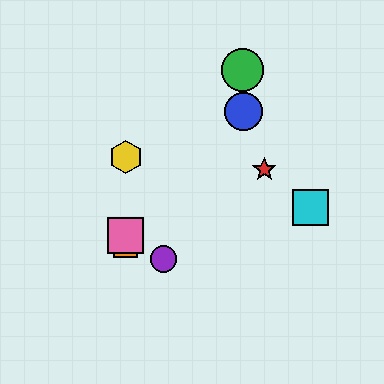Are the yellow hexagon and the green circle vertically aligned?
No, the yellow hexagon is at x≈126 and the green circle is at x≈243.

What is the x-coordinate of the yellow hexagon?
The yellow hexagon is at x≈126.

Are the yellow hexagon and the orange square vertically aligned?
Yes, both are at x≈126.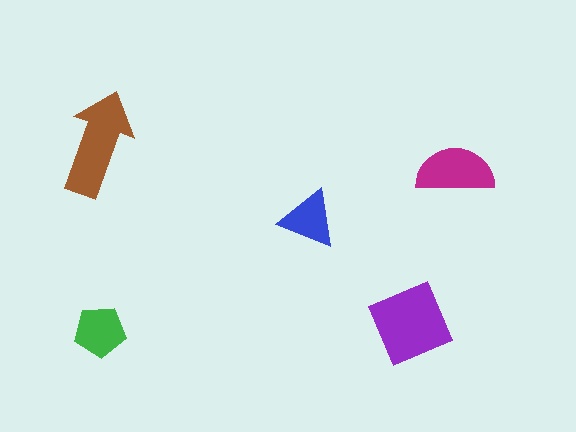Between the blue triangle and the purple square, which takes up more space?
The purple square.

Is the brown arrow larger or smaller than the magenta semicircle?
Larger.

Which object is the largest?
The purple square.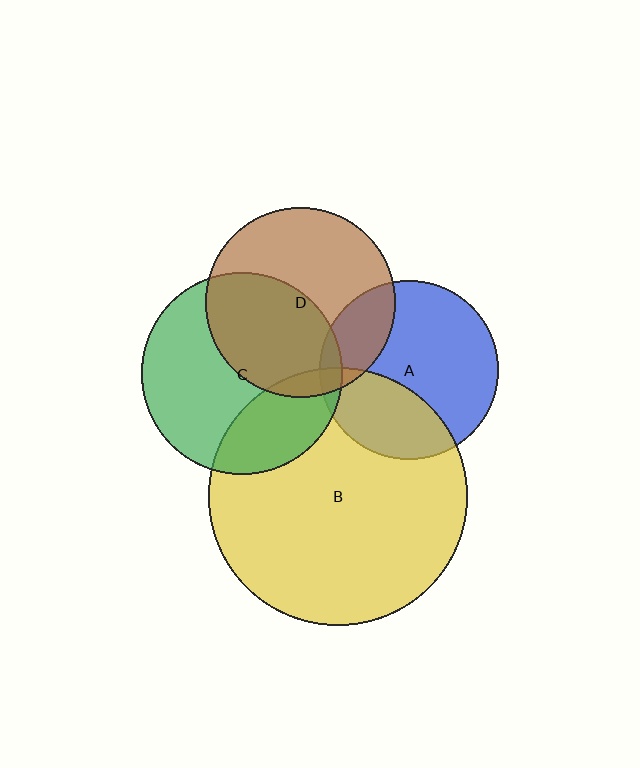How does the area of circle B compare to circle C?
Approximately 1.6 times.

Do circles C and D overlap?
Yes.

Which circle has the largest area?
Circle B (yellow).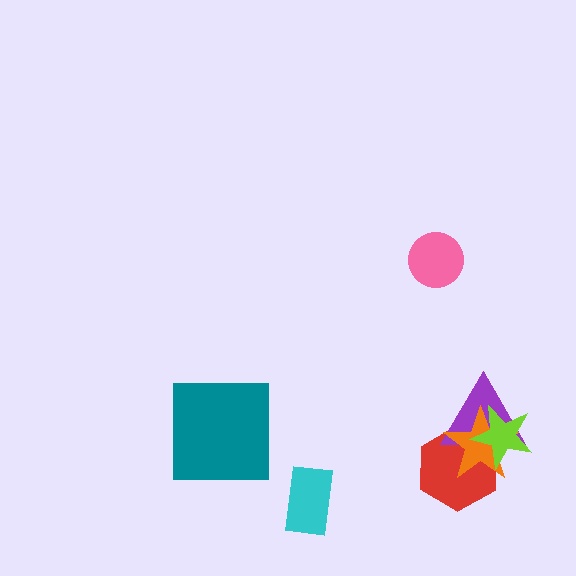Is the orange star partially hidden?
Yes, it is partially covered by another shape.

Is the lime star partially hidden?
No, no other shape covers it.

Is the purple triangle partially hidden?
Yes, it is partially covered by another shape.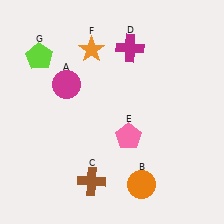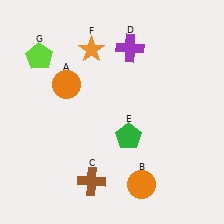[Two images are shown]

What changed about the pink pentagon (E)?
In Image 1, E is pink. In Image 2, it changed to green.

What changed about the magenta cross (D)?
In Image 1, D is magenta. In Image 2, it changed to purple.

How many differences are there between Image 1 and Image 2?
There are 3 differences between the two images.